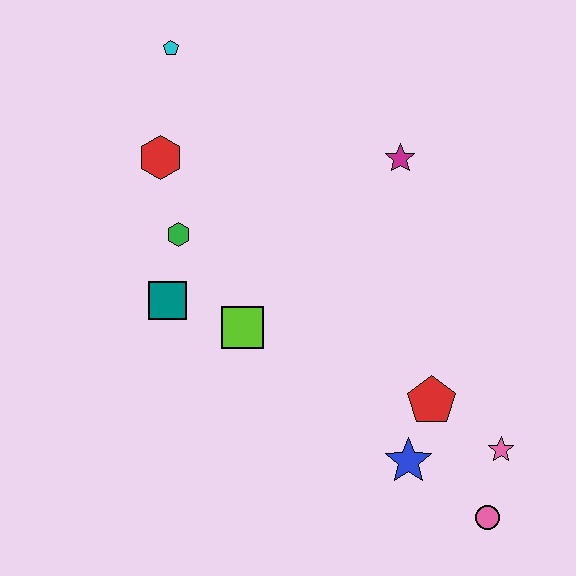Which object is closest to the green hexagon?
The teal square is closest to the green hexagon.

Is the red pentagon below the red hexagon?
Yes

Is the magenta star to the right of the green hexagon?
Yes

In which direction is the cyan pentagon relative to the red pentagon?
The cyan pentagon is above the red pentagon.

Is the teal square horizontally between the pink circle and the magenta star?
No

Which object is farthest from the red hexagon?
The pink circle is farthest from the red hexagon.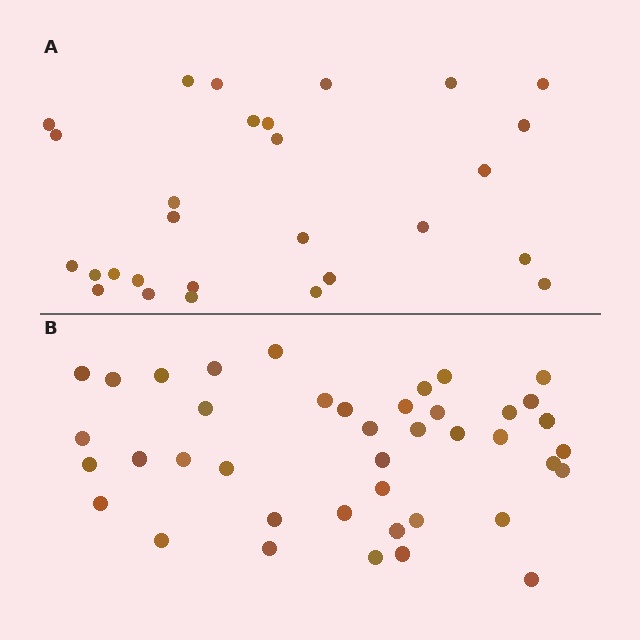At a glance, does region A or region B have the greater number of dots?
Region B (the bottom region) has more dots.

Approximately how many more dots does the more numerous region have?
Region B has approximately 15 more dots than region A.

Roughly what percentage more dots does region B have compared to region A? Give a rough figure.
About 45% more.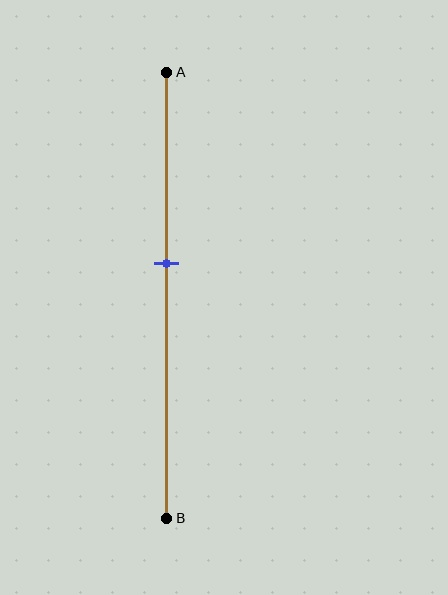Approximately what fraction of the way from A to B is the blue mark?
The blue mark is approximately 45% of the way from A to B.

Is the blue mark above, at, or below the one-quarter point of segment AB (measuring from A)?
The blue mark is below the one-quarter point of segment AB.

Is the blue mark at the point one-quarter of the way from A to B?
No, the mark is at about 45% from A, not at the 25% one-quarter point.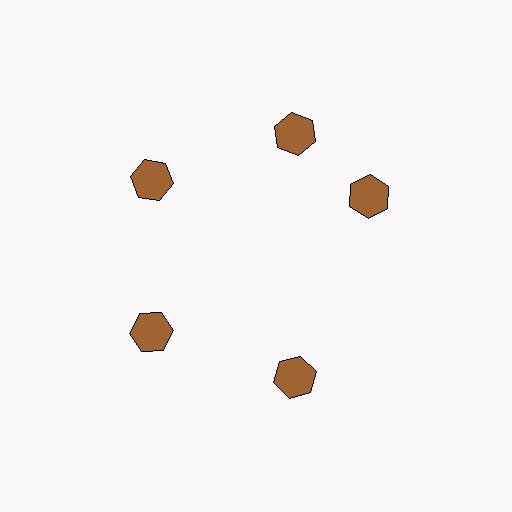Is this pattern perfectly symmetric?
No. The 5 brown hexagons are arranged in a ring, but one element near the 3 o'clock position is rotated out of alignment along the ring, breaking the 5-fold rotational symmetry.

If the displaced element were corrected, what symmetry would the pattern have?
It would have 5-fold rotational symmetry — the pattern would map onto itself every 72 degrees.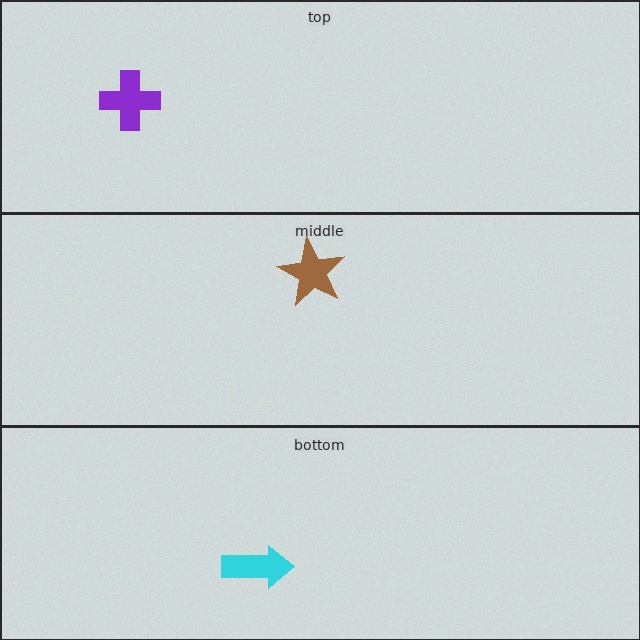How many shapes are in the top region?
1.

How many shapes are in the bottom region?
1.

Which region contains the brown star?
The middle region.